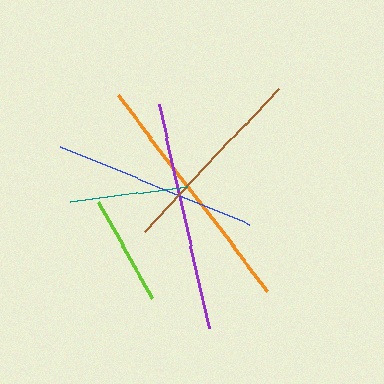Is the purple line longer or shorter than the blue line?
The purple line is longer than the blue line.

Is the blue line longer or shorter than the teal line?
The blue line is longer than the teal line.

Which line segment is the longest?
The orange line is the longest at approximately 245 pixels.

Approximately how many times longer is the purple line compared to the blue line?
The purple line is approximately 1.1 times the length of the blue line.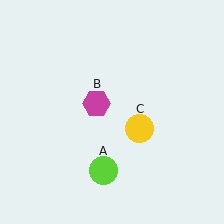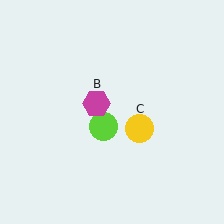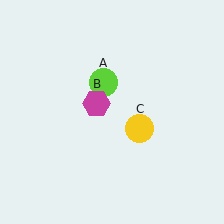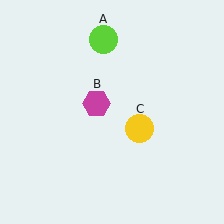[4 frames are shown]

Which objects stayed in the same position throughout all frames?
Magenta hexagon (object B) and yellow circle (object C) remained stationary.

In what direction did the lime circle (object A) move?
The lime circle (object A) moved up.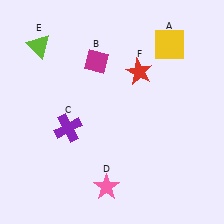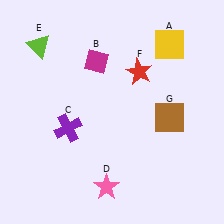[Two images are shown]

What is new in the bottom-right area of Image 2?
A brown square (G) was added in the bottom-right area of Image 2.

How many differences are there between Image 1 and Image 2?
There is 1 difference between the two images.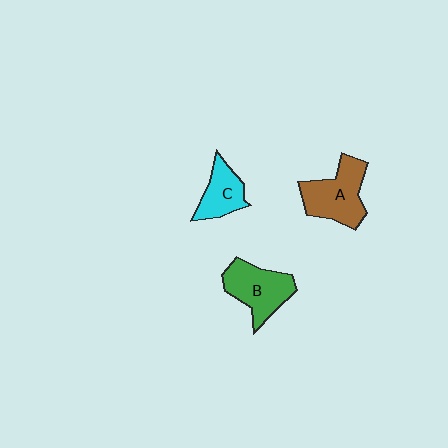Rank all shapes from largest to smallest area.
From largest to smallest: A (brown), B (green), C (cyan).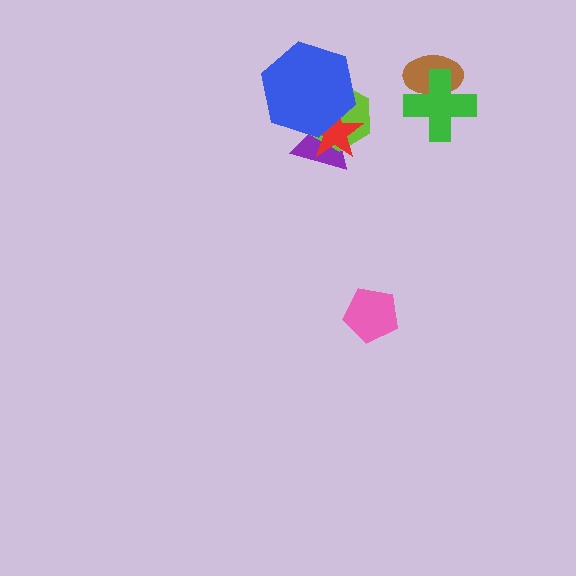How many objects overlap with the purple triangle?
3 objects overlap with the purple triangle.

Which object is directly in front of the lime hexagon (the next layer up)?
The red star is directly in front of the lime hexagon.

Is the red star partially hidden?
Yes, it is partially covered by another shape.